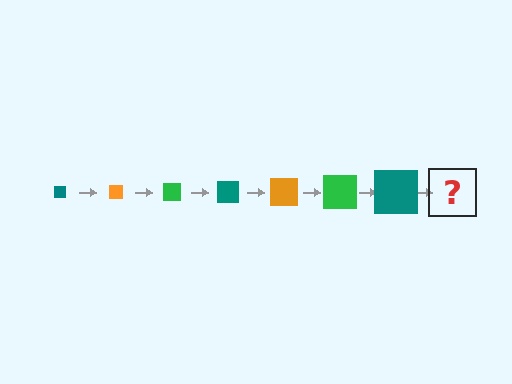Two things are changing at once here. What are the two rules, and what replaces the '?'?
The two rules are that the square grows larger each step and the color cycles through teal, orange, and green. The '?' should be an orange square, larger than the previous one.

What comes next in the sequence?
The next element should be an orange square, larger than the previous one.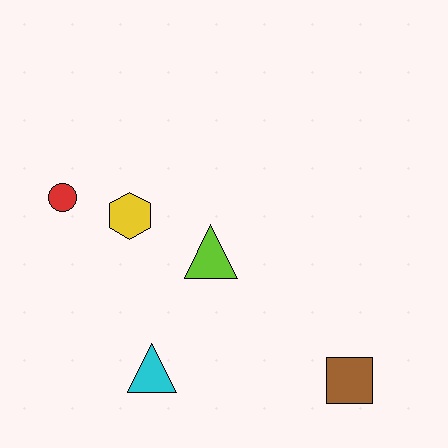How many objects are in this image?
There are 5 objects.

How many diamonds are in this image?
There are no diamonds.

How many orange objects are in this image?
There are no orange objects.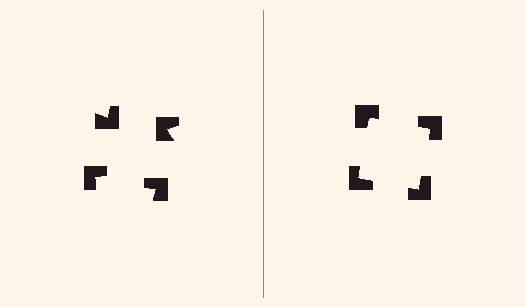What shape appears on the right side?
An illusory square.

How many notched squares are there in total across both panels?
8 — 4 on each side.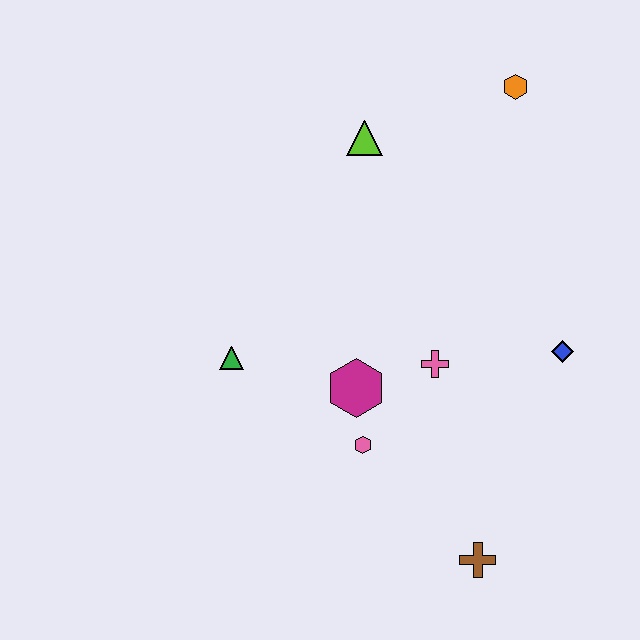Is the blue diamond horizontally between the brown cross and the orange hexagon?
No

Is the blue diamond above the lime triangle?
No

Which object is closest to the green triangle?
The magenta hexagon is closest to the green triangle.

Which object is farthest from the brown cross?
The orange hexagon is farthest from the brown cross.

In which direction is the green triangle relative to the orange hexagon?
The green triangle is to the left of the orange hexagon.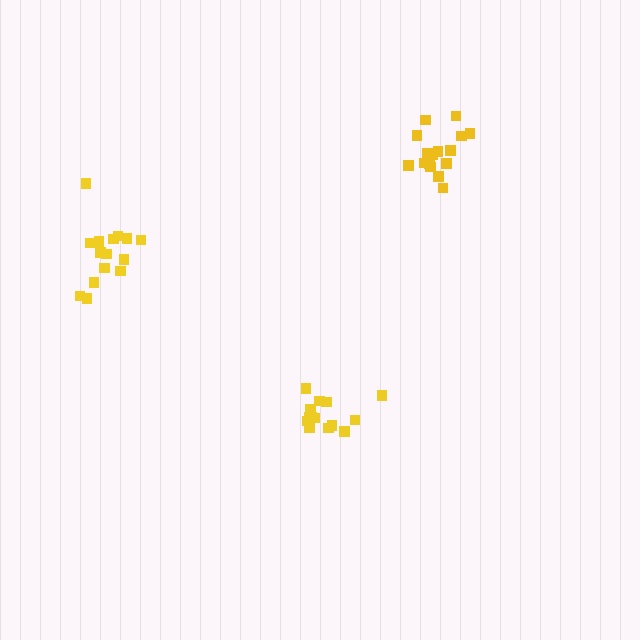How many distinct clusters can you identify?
There are 3 distinct clusters.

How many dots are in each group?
Group 1: 14 dots, Group 2: 15 dots, Group 3: 16 dots (45 total).